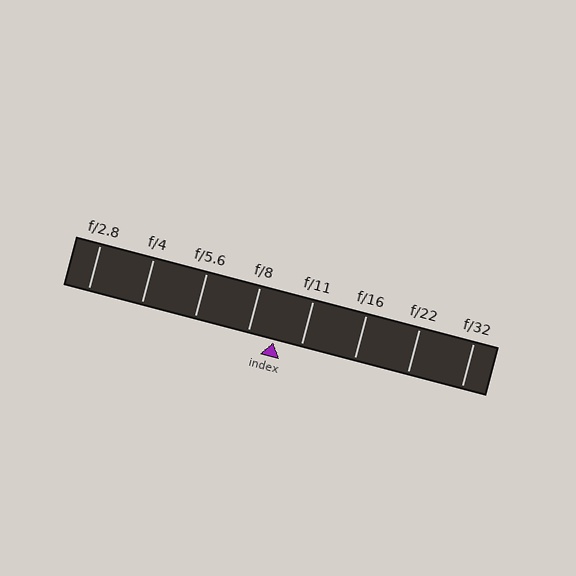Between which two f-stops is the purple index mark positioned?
The index mark is between f/8 and f/11.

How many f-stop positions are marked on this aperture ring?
There are 8 f-stop positions marked.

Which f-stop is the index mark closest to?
The index mark is closest to f/8.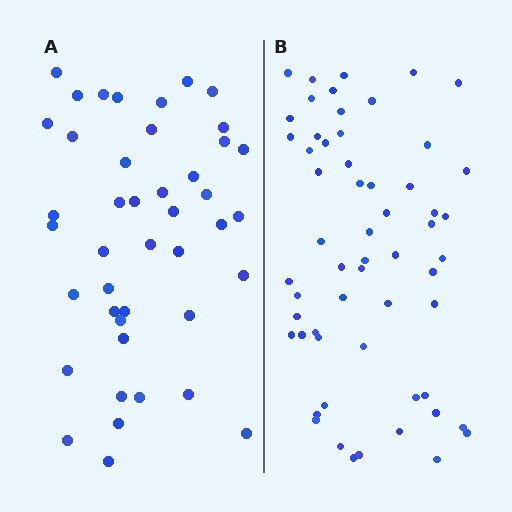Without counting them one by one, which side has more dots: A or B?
Region B (the right region) has more dots.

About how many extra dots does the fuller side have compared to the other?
Region B has approximately 15 more dots than region A.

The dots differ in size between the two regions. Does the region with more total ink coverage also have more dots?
No. Region A has more total ink coverage because its dots are larger, but region B actually contains more individual dots. Total area can be misleading — the number of items is what matters here.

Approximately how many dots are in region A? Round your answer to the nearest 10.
About 40 dots. (The exact count is 43, which rounds to 40.)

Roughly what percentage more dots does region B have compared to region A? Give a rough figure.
About 35% more.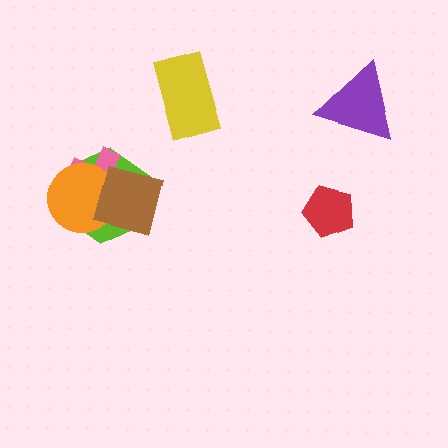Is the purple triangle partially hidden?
No, no other shape covers it.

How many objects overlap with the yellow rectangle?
0 objects overlap with the yellow rectangle.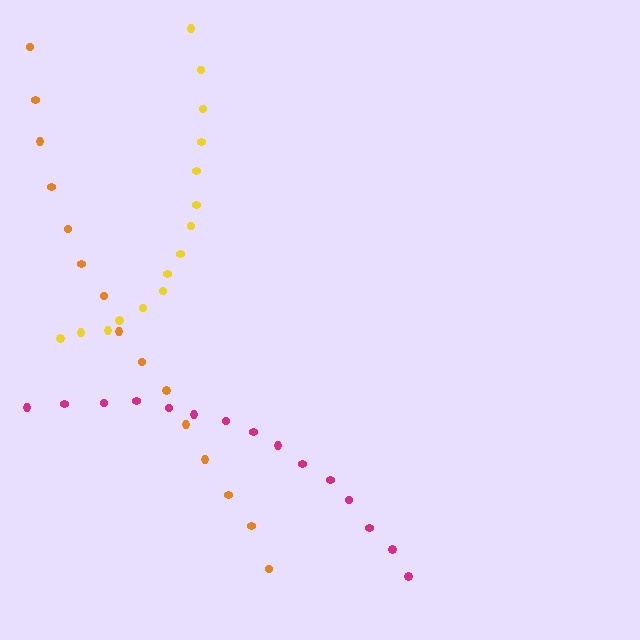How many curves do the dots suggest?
There are 3 distinct paths.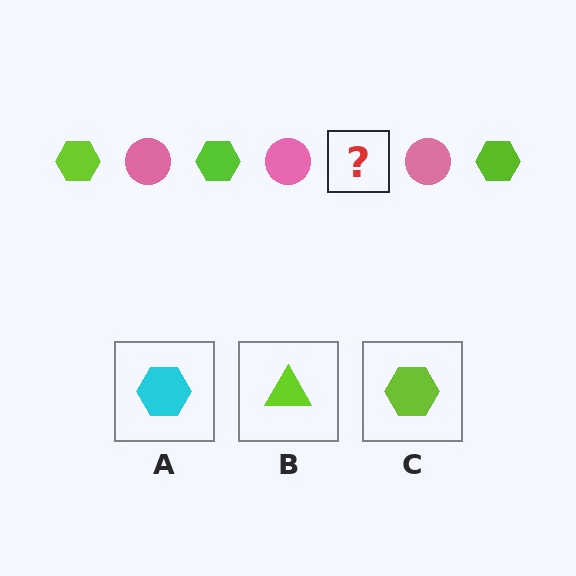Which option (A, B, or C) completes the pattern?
C.